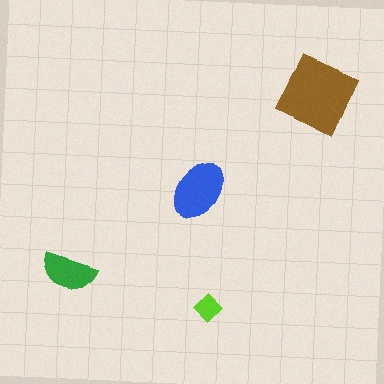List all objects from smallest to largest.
The lime diamond, the green semicircle, the blue ellipse, the brown square.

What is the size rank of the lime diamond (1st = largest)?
4th.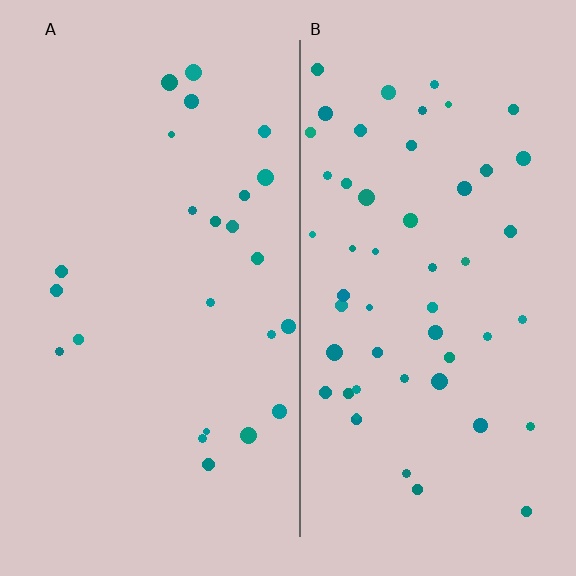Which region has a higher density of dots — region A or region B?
B (the right).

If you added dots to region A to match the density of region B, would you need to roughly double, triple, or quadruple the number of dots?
Approximately double.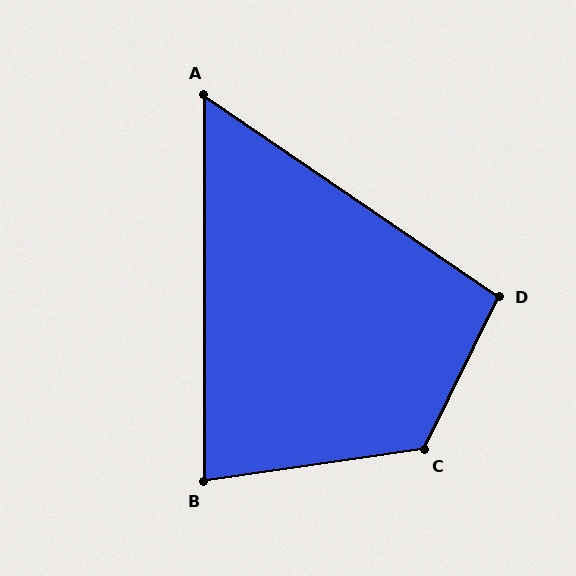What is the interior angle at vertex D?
Approximately 98 degrees (obtuse).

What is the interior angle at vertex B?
Approximately 82 degrees (acute).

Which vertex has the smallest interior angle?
A, at approximately 56 degrees.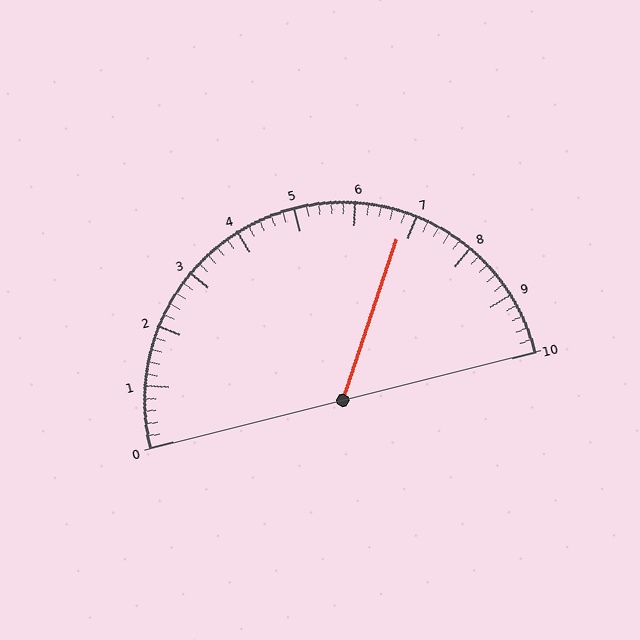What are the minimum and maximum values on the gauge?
The gauge ranges from 0 to 10.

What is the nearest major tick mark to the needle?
The nearest major tick mark is 7.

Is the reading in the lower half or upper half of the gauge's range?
The reading is in the upper half of the range (0 to 10).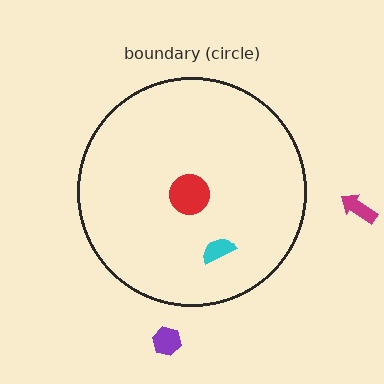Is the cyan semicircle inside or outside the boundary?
Inside.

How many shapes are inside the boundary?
2 inside, 2 outside.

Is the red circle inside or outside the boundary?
Inside.